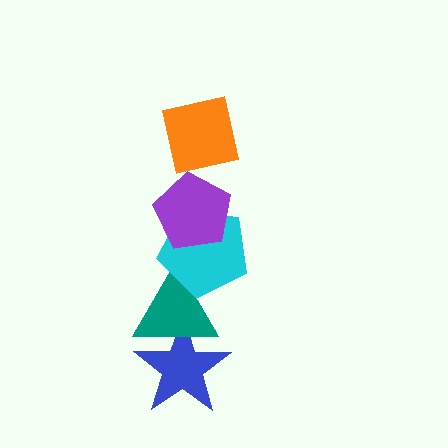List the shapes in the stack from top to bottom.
From top to bottom: the orange square, the purple pentagon, the cyan pentagon, the teal triangle, the blue star.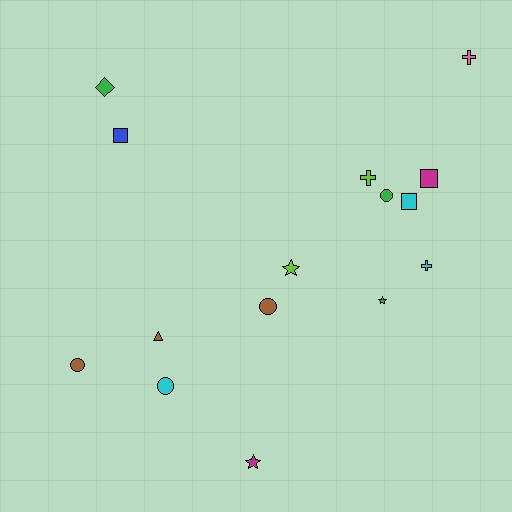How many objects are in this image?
There are 15 objects.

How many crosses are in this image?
There are 3 crosses.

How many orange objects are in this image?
There are no orange objects.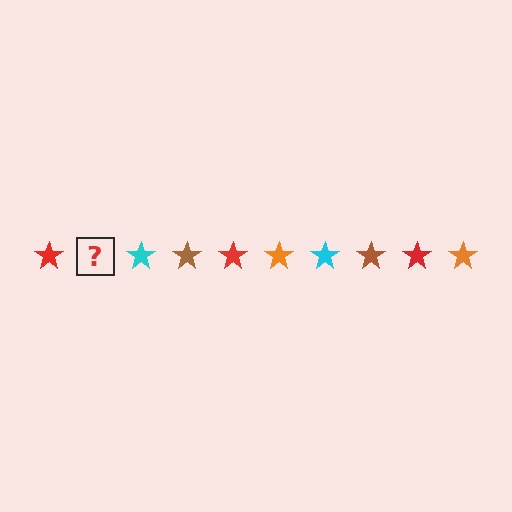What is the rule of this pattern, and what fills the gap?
The rule is that the pattern cycles through red, orange, cyan, brown stars. The gap should be filled with an orange star.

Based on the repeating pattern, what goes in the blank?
The blank should be an orange star.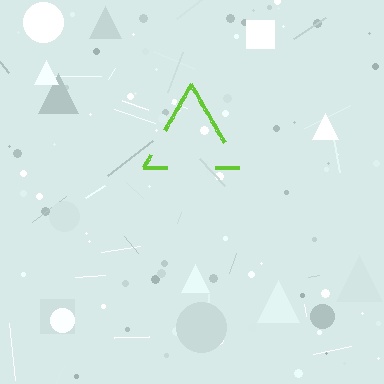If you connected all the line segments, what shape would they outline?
They would outline a triangle.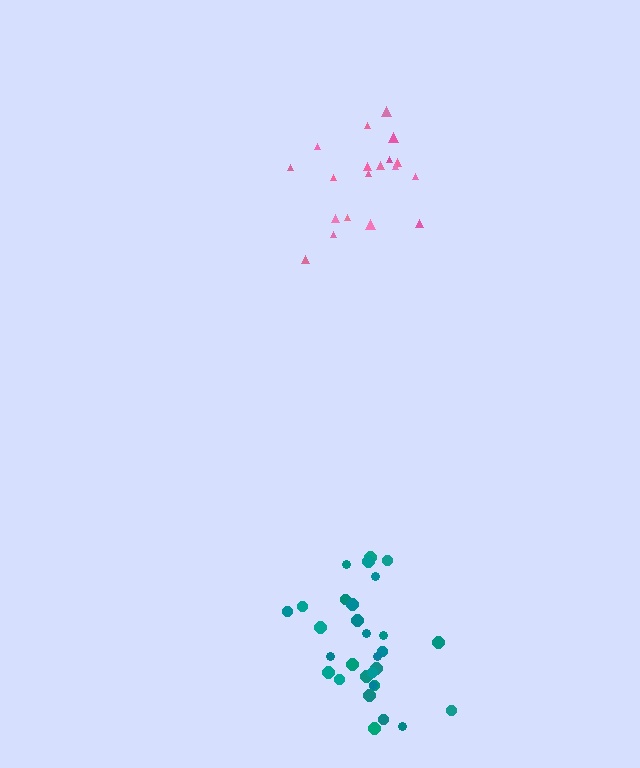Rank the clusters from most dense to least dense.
pink, teal.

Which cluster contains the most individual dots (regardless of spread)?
Teal (30).